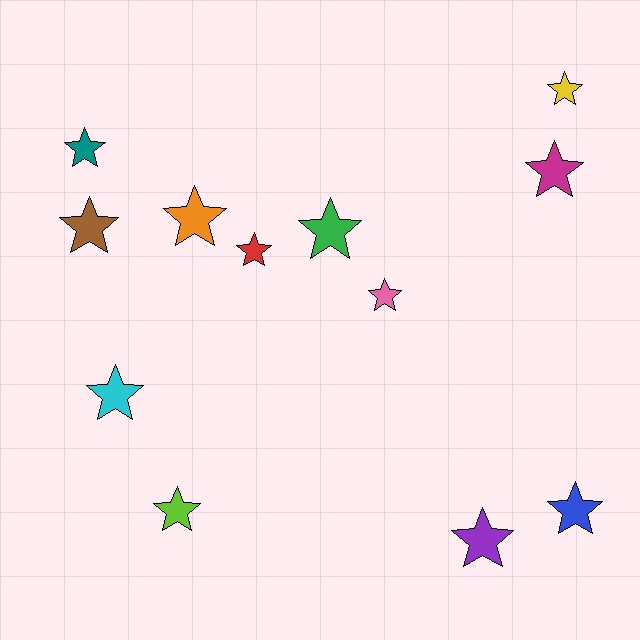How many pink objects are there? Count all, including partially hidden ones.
There is 1 pink object.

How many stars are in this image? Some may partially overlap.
There are 12 stars.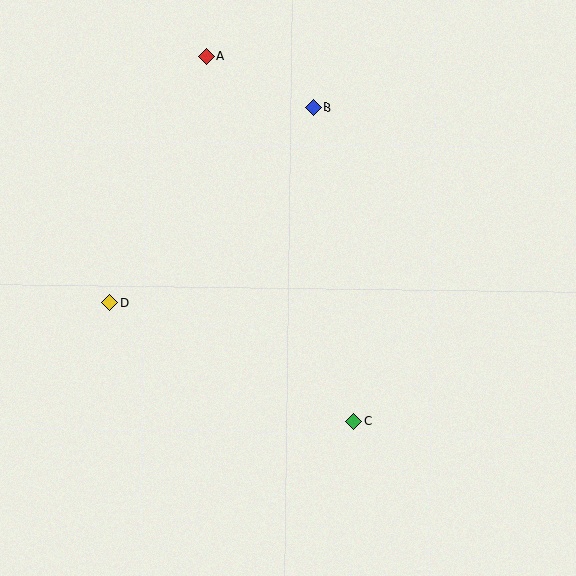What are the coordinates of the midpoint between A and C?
The midpoint between A and C is at (280, 239).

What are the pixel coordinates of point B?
Point B is at (314, 107).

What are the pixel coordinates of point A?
Point A is at (206, 56).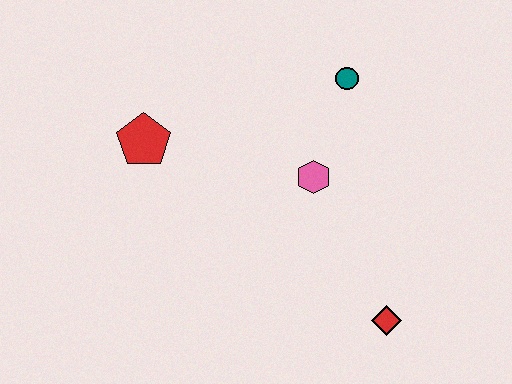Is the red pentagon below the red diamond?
No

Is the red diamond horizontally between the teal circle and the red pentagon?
No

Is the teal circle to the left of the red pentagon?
No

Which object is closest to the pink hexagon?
The teal circle is closest to the pink hexagon.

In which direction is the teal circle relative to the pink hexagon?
The teal circle is above the pink hexagon.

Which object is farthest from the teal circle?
The red diamond is farthest from the teal circle.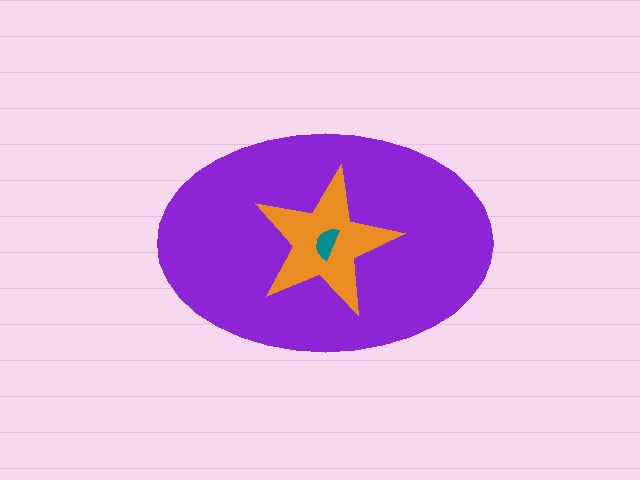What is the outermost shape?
The purple ellipse.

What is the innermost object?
The teal semicircle.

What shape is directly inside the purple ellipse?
The orange star.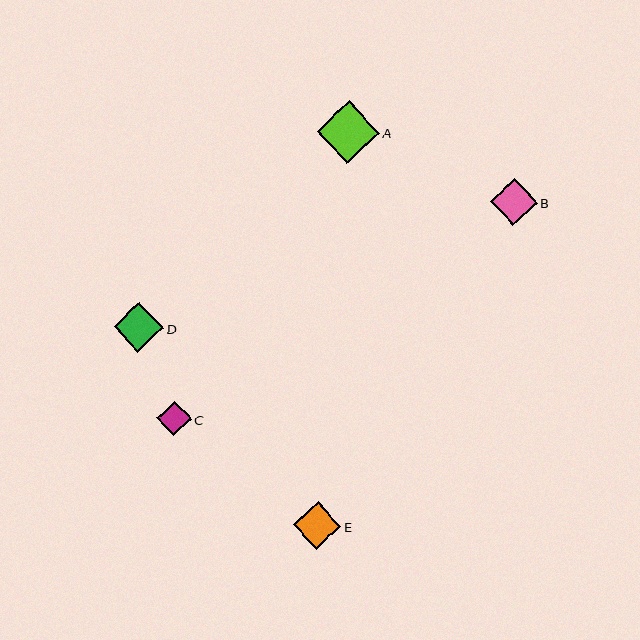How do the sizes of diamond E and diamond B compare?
Diamond E and diamond B are approximately the same size.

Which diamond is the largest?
Diamond A is the largest with a size of approximately 63 pixels.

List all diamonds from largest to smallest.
From largest to smallest: A, D, E, B, C.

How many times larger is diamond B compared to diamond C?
Diamond B is approximately 1.4 times the size of diamond C.